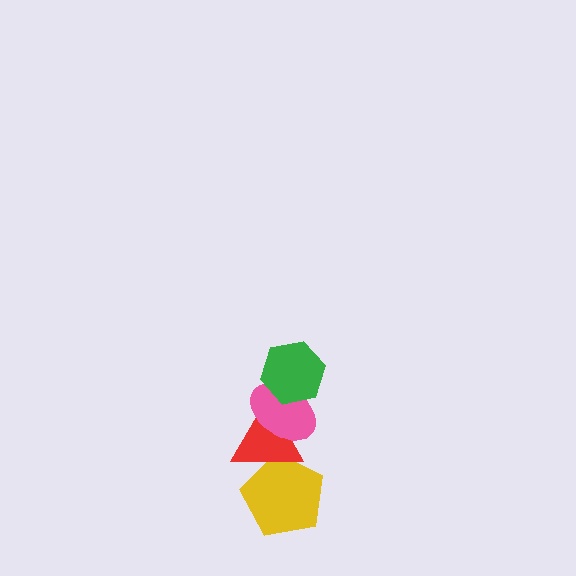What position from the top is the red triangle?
The red triangle is 3rd from the top.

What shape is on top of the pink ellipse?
The green hexagon is on top of the pink ellipse.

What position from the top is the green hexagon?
The green hexagon is 1st from the top.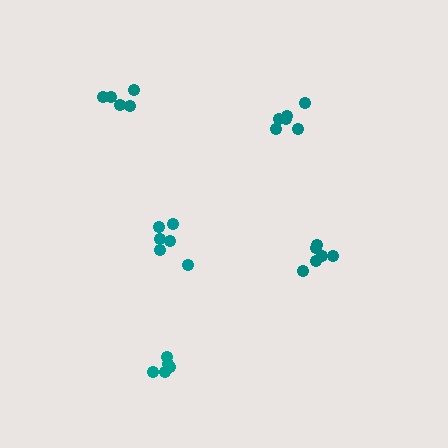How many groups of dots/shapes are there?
There are 5 groups.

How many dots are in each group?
Group 1: 5 dots, Group 2: 5 dots, Group 3: 6 dots, Group 4: 6 dots, Group 5: 6 dots (28 total).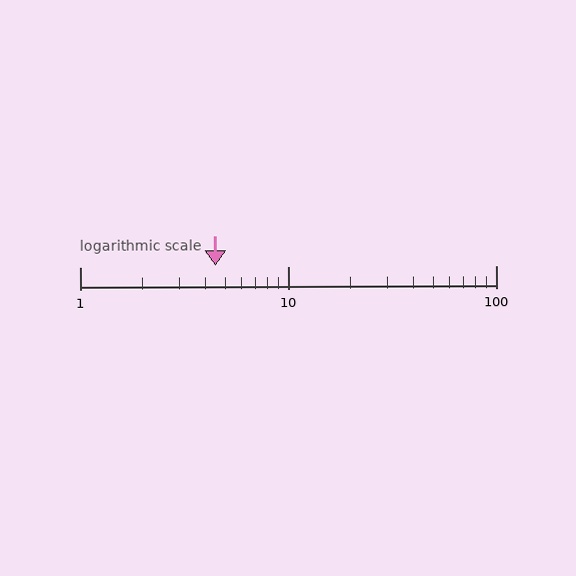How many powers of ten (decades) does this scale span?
The scale spans 2 decades, from 1 to 100.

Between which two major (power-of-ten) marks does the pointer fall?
The pointer is between 1 and 10.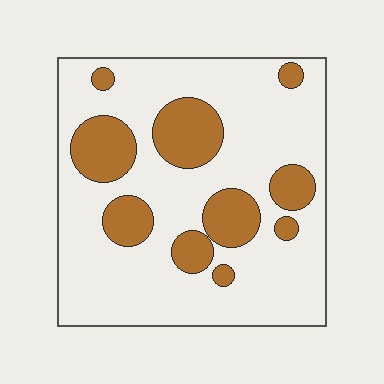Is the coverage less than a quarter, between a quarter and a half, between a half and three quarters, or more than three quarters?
Less than a quarter.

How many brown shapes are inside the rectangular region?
10.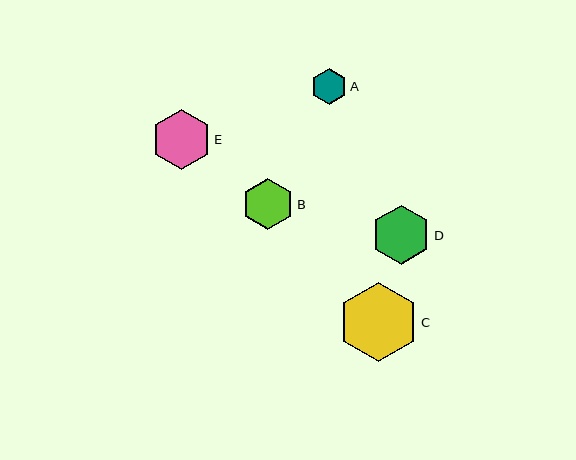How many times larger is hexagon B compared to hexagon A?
Hexagon B is approximately 1.4 times the size of hexagon A.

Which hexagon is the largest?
Hexagon C is the largest with a size of approximately 80 pixels.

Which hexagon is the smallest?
Hexagon A is the smallest with a size of approximately 36 pixels.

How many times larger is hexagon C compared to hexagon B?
Hexagon C is approximately 1.5 times the size of hexagon B.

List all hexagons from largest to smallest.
From largest to smallest: C, E, D, B, A.